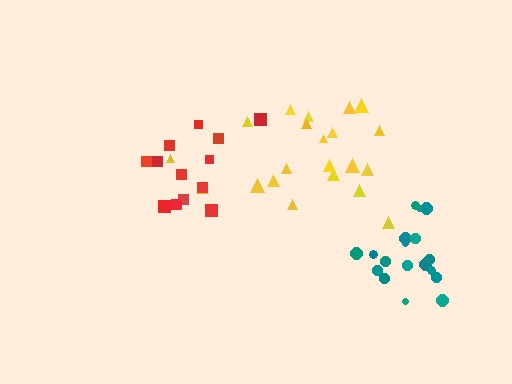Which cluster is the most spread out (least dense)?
Yellow.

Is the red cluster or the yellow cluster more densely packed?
Red.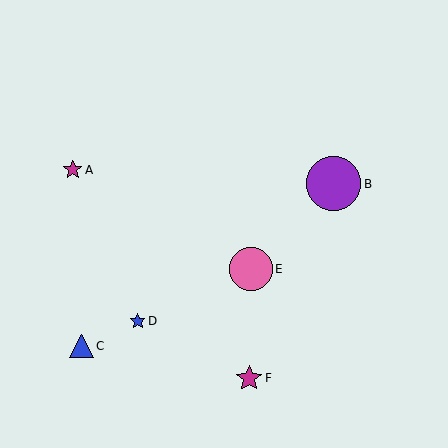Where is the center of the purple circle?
The center of the purple circle is at (334, 184).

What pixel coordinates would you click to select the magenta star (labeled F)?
Click at (249, 378) to select the magenta star F.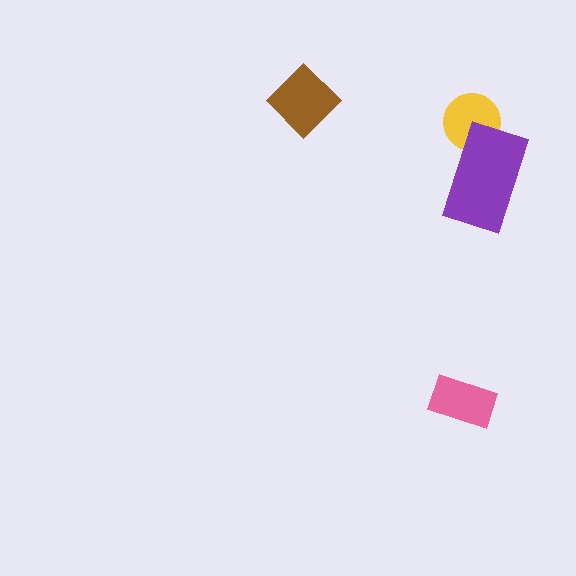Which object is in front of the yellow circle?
The purple rectangle is in front of the yellow circle.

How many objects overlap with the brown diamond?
0 objects overlap with the brown diamond.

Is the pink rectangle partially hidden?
No, no other shape covers it.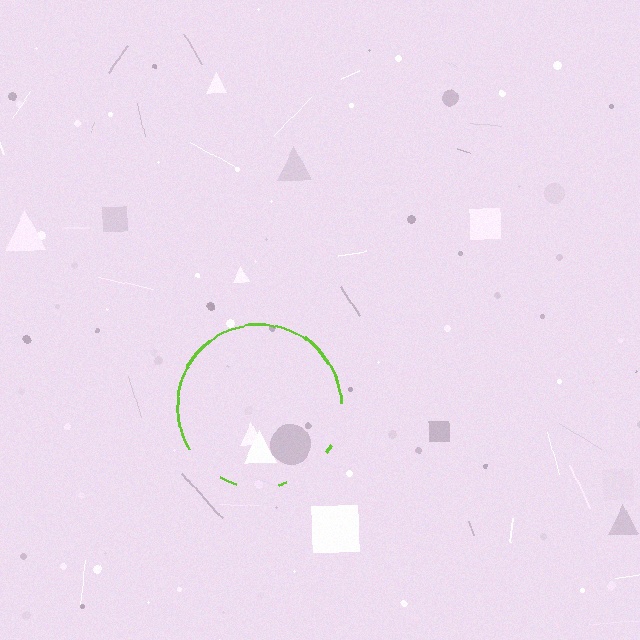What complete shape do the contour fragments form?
The contour fragments form a circle.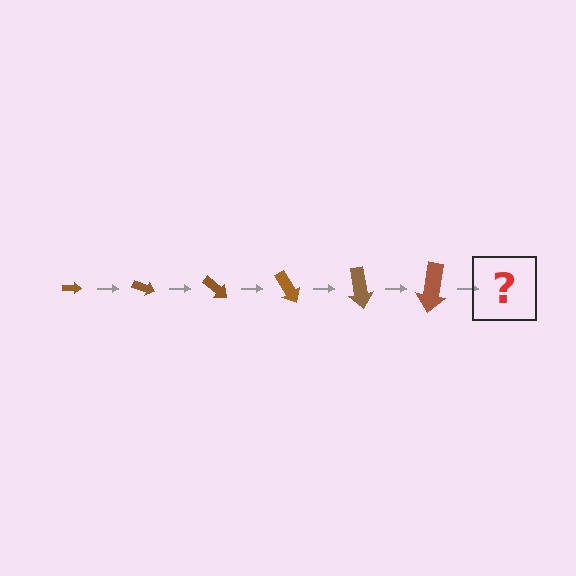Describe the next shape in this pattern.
It should be an arrow, larger than the previous one and rotated 120 degrees from the start.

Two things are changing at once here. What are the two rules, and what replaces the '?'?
The two rules are that the arrow grows larger each step and it rotates 20 degrees each step. The '?' should be an arrow, larger than the previous one and rotated 120 degrees from the start.